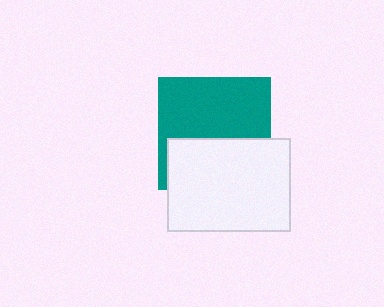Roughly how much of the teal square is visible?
About half of it is visible (roughly 58%).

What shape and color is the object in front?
The object in front is a white rectangle.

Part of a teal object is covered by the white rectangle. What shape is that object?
It is a square.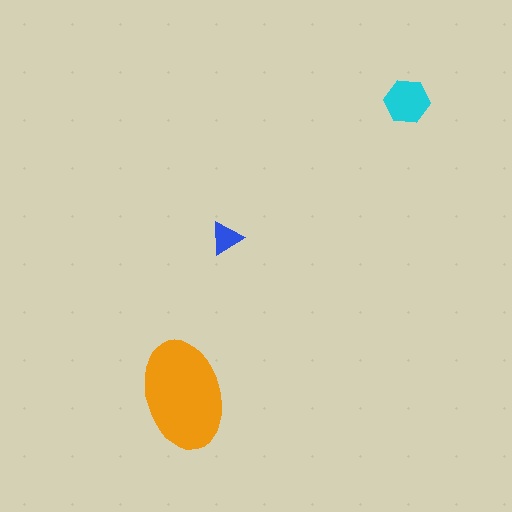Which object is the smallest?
The blue triangle.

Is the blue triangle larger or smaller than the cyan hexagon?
Smaller.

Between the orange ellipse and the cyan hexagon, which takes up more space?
The orange ellipse.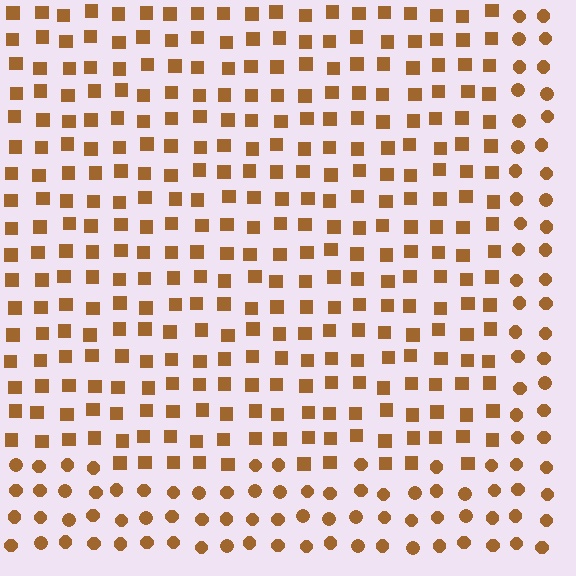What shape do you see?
I see a rectangle.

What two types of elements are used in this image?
The image uses squares inside the rectangle region and circles outside it.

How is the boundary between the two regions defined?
The boundary is defined by a change in element shape: squares inside vs. circles outside. All elements share the same color and spacing.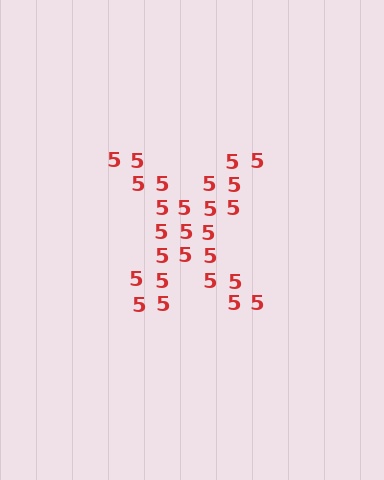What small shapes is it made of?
It is made of small digit 5's.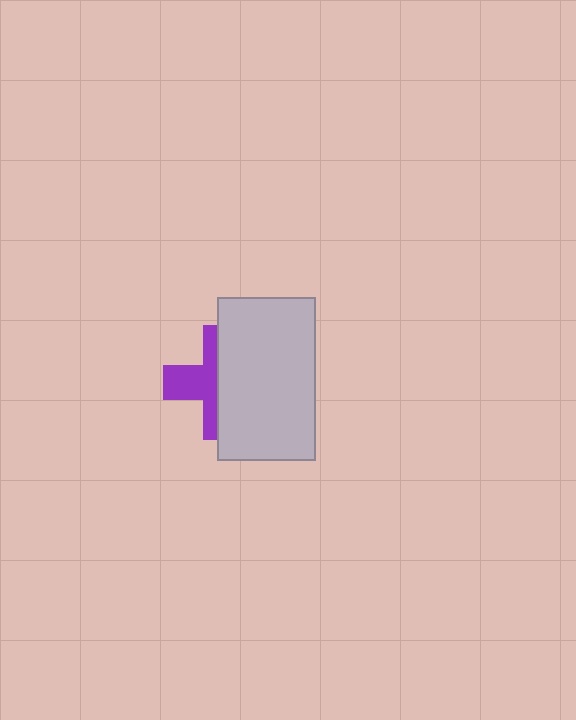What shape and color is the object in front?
The object in front is a light gray rectangle.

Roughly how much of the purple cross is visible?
A small part of it is visible (roughly 45%).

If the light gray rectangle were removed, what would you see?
You would see the complete purple cross.